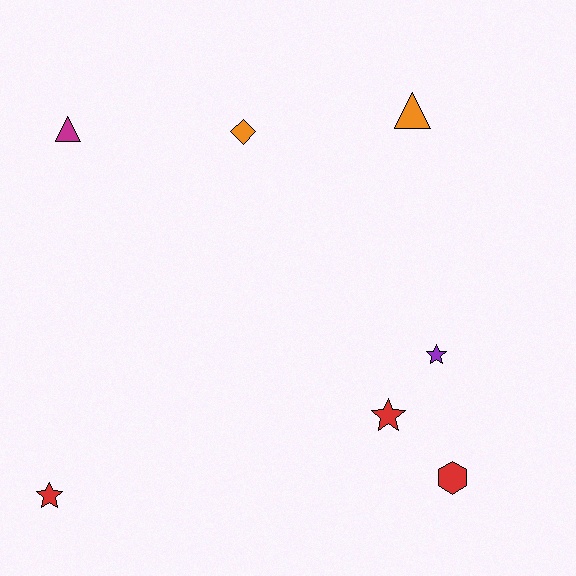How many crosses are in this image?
There are no crosses.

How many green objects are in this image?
There are no green objects.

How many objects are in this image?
There are 7 objects.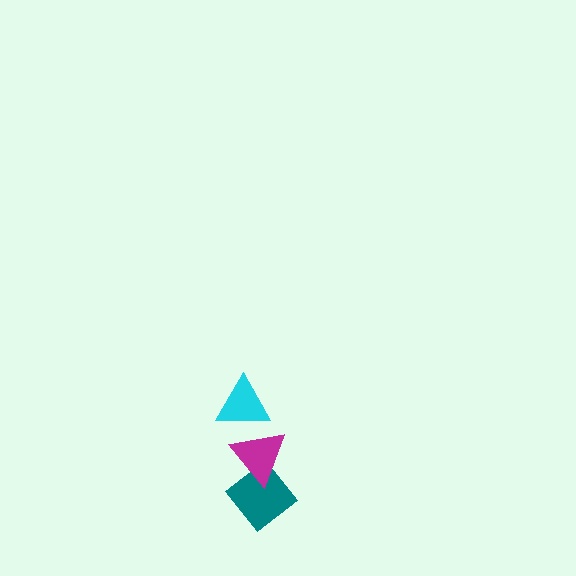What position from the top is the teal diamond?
The teal diamond is 3rd from the top.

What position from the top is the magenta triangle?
The magenta triangle is 2nd from the top.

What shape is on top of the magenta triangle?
The cyan triangle is on top of the magenta triangle.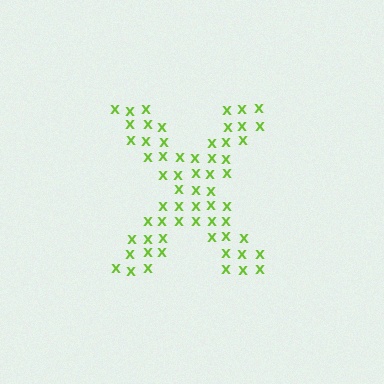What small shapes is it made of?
It is made of small letter X's.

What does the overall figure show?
The overall figure shows the letter X.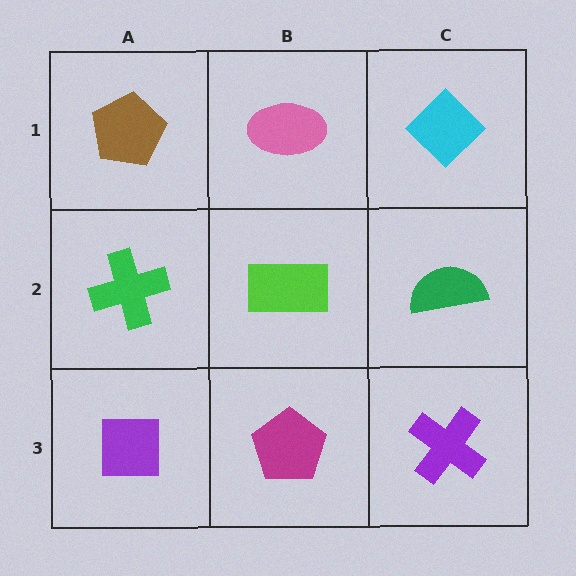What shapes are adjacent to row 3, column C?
A green semicircle (row 2, column C), a magenta pentagon (row 3, column B).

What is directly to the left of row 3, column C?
A magenta pentagon.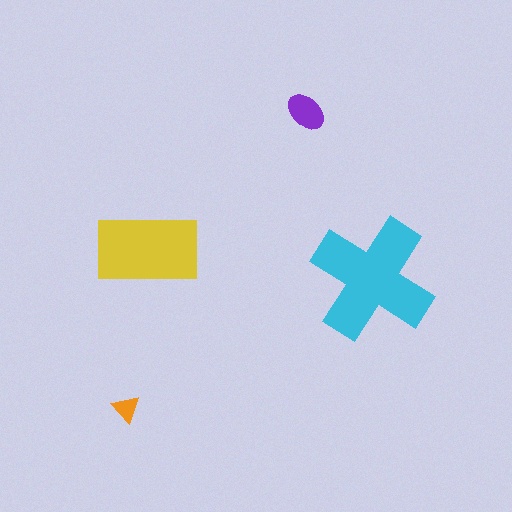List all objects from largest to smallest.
The cyan cross, the yellow rectangle, the purple ellipse, the orange triangle.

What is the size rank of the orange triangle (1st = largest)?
4th.